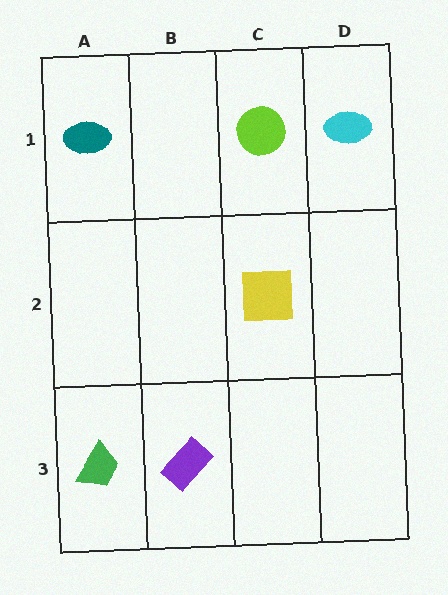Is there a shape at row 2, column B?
No, that cell is empty.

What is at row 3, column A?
A green trapezoid.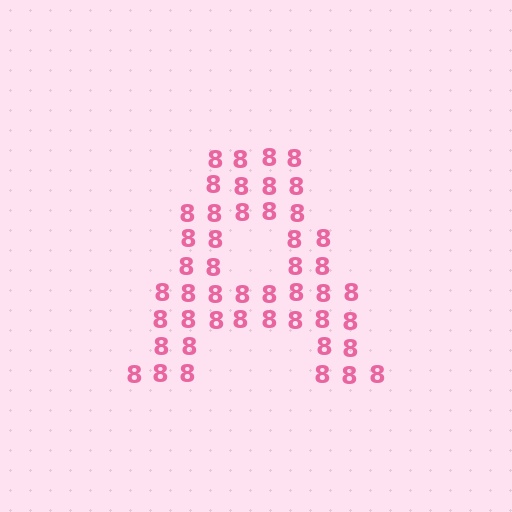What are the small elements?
The small elements are digit 8's.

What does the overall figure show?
The overall figure shows the letter A.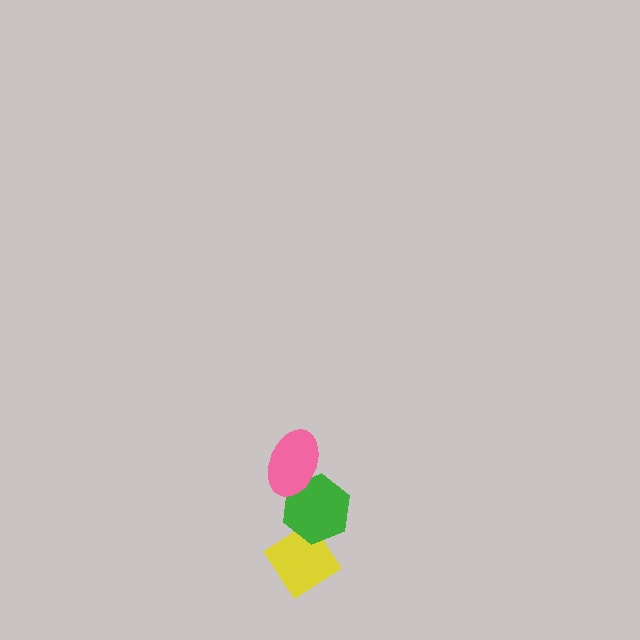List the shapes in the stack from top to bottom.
From top to bottom: the pink ellipse, the green hexagon, the yellow diamond.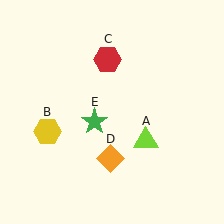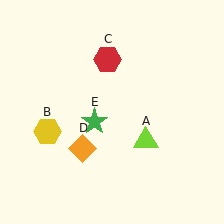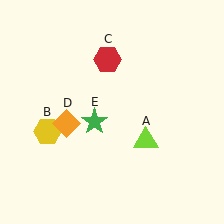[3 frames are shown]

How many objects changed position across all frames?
1 object changed position: orange diamond (object D).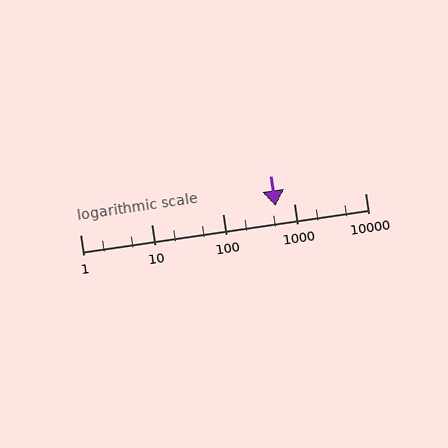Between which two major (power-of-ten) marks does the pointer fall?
The pointer is between 100 and 1000.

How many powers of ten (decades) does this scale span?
The scale spans 4 decades, from 1 to 10000.